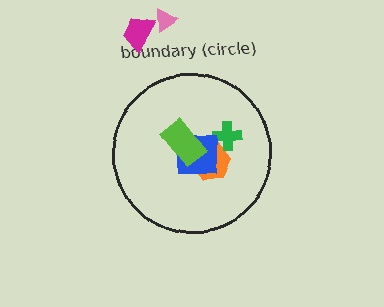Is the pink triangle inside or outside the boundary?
Outside.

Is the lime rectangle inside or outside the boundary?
Inside.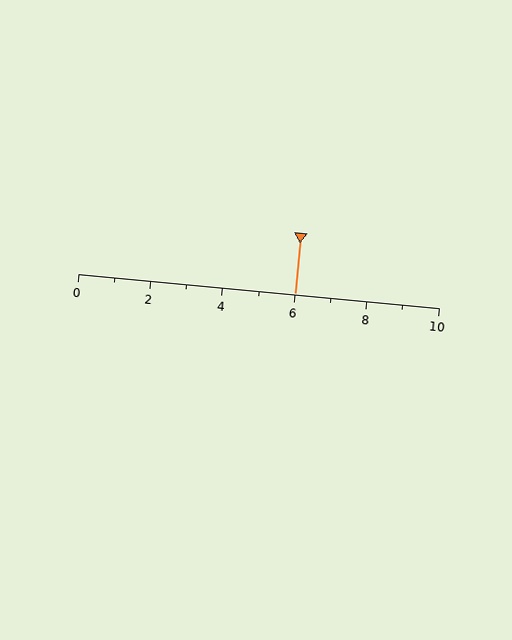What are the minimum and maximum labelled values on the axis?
The axis runs from 0 to 10.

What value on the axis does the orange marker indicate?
The marker indicates approximately 6.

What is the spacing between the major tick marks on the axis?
The major ticks are spaced 2 apart.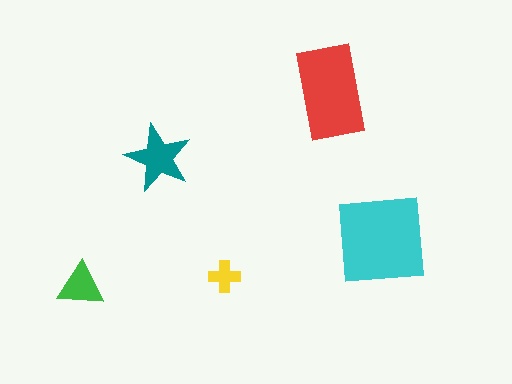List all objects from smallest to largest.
The yellow cross, the green triangle, the teal star, the red rectangle, the cyan square.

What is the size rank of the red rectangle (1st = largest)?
2nd.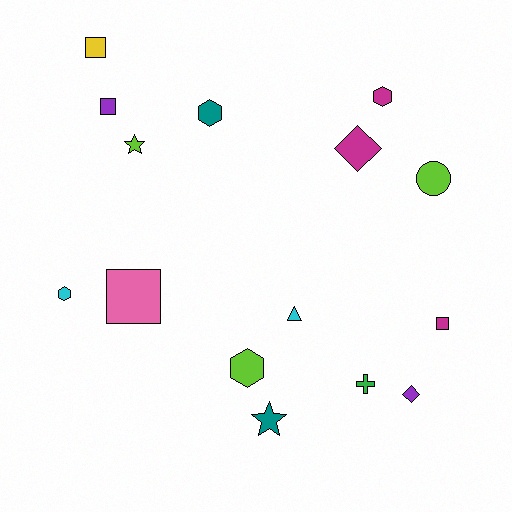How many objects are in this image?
There are 15 objects.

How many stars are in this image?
There are 2 stars.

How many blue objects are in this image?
There are no blue objects.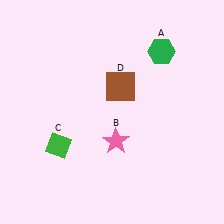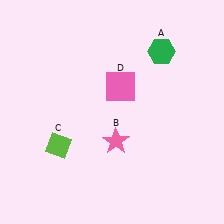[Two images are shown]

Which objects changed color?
C changed from green to lime. D changed from brown to pink.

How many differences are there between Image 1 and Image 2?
There are 2 differences between the two images.